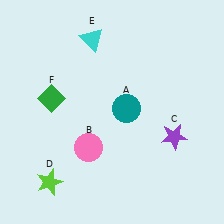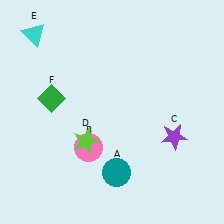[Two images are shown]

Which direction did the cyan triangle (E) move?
The cyan triangle (E) moved left.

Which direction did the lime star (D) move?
The lime star (D) moved up.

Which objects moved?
The objects that moved are: the teal circle (A), the lime star (D), the cyan triangle (E).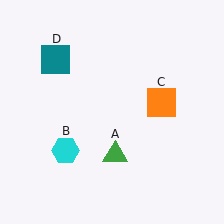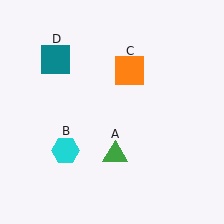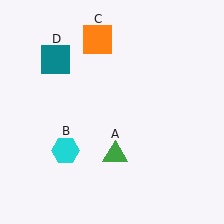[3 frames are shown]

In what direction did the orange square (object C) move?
The orange square (object C) moved up and to the left.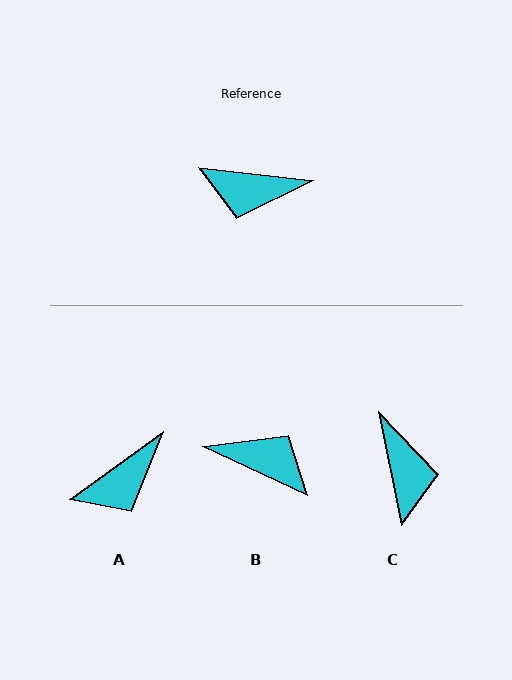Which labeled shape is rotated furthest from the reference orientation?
B, about 161 degrees away.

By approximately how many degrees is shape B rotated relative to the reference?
Approximately 161 degrees counter-clockwise.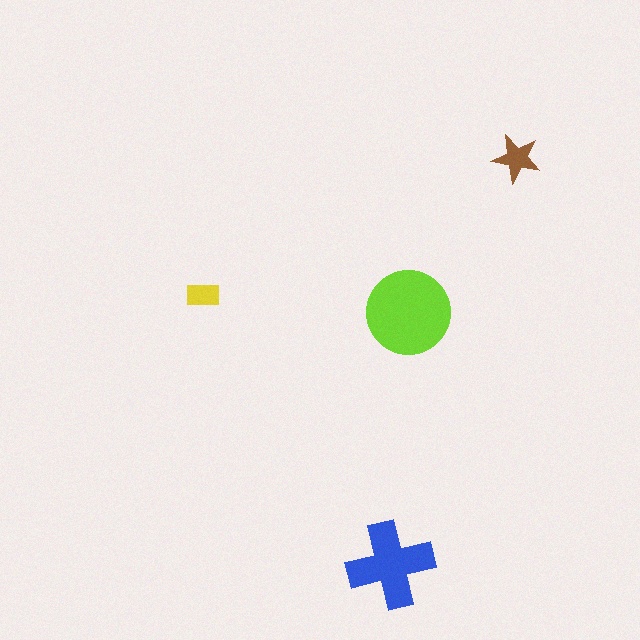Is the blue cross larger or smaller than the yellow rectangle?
Larger.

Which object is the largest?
The lime circle.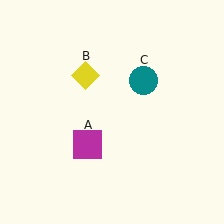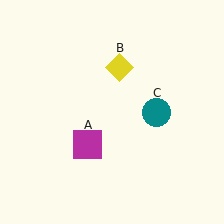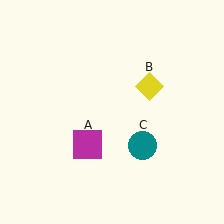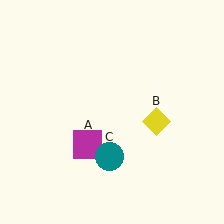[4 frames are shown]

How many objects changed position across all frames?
2 objects changed position: yellow diamond (object B), teal circle (object C).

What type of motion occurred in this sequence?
The yellow diamond (object B), teal circle (object C) rotated clockwise around the center of the scene.